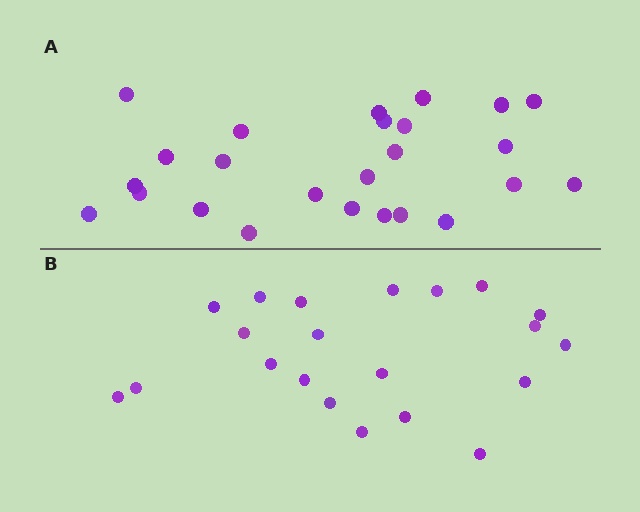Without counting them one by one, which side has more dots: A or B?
Region A (the top region) has more dots.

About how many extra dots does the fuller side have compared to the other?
Region A has about 4 more dots than region B.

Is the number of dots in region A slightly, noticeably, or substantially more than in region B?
Region A has only slightly more — the two regions are fairly close. The ratio is roughly 1.2 to 1.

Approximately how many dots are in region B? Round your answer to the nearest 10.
About 20 dots. (The exact count is 21, which rounds to 20.)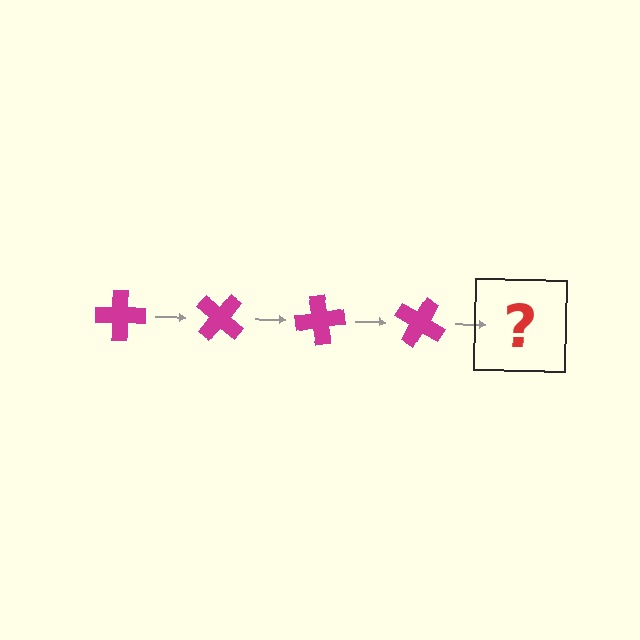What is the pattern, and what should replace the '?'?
The pattern is that the cross rotates 40 degrees each step. The '?' should be a magenta cross rotated 160 degrees.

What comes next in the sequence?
The next element should be a magenta cross rotated 160 degrees.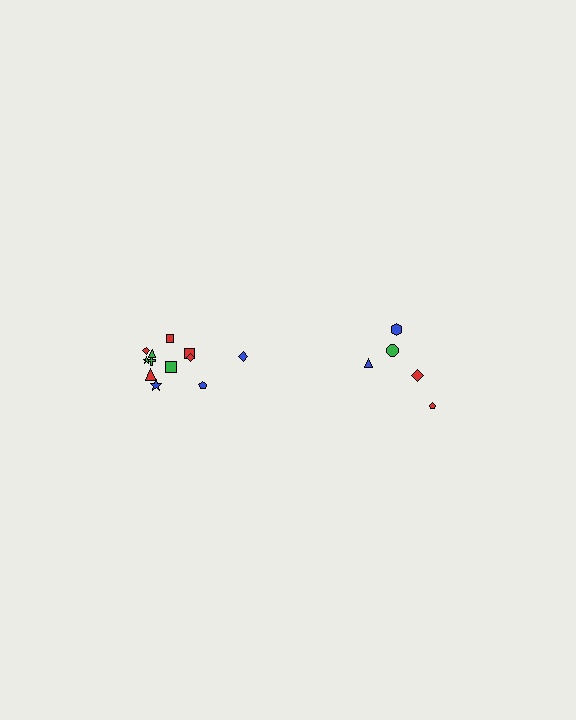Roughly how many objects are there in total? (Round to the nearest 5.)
Roughly 15 objects in total.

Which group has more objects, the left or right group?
The left group.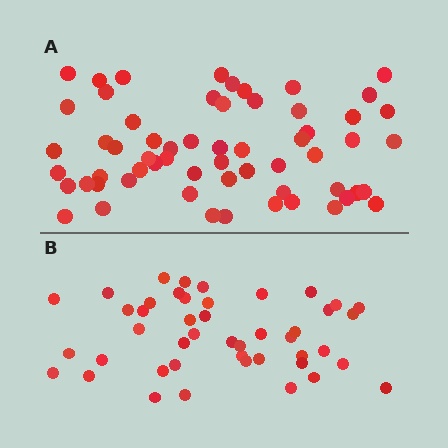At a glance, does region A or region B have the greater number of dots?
Region A (the top region) has more dots.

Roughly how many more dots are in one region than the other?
Region A has approximately 15 more dots than region B.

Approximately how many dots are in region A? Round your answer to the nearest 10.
About 60 dots.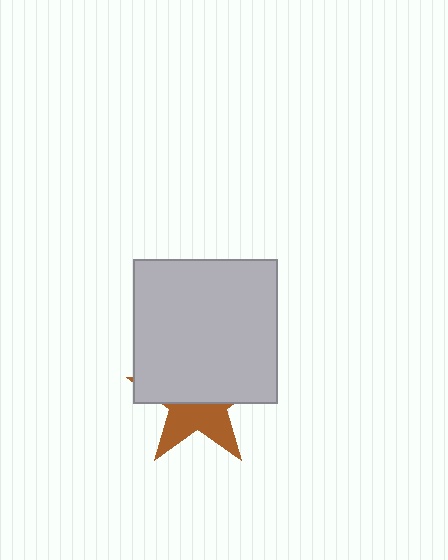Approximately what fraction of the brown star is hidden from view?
Roughly 58% of the brown star is hidden behind the light gray square.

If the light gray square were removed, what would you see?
You would see the complete brown star.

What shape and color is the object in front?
The object in front is a light gray square.